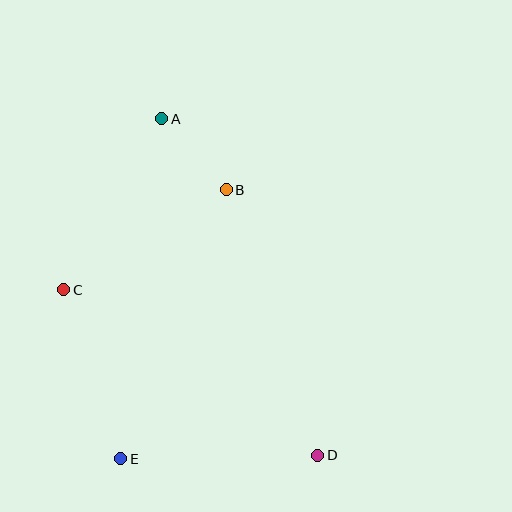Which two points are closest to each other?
Points A and B are closest to each other.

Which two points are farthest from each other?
Points A and D are farthest from each other.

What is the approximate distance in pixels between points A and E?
The distance between A and E is approximately 342 pixels.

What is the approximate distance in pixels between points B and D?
The distance between B and D is approximately 281 pixels.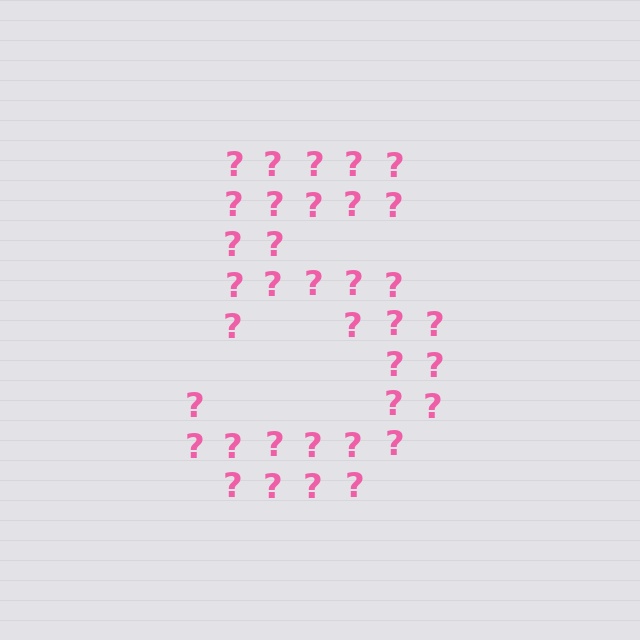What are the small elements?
The small elements are question marks.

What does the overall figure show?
The overall figure shows the digit 5.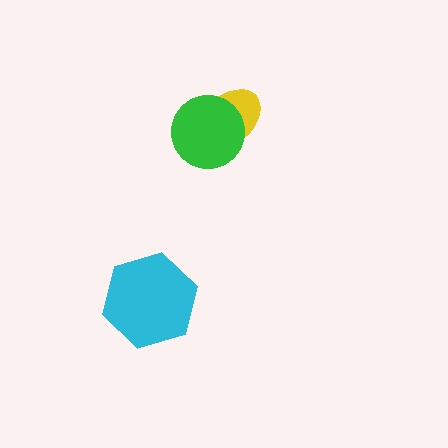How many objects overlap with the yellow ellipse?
1 object overlaps with the yellow ellipse.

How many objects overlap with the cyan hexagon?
0 objects overlap with the cyan hexagon.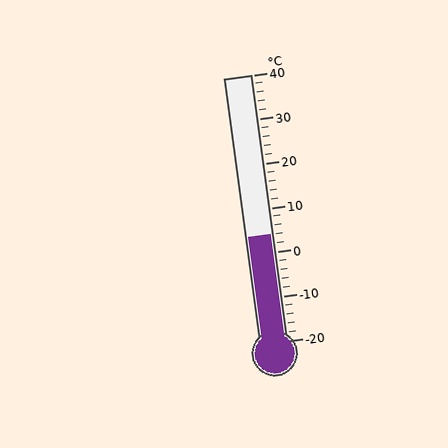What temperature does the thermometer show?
The thermometer shows approximately 4°C.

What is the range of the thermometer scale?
The thermometer scale ranges from -20°C to 40°C.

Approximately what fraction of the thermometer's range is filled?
The thermometer is filled to approximately 40% of its range.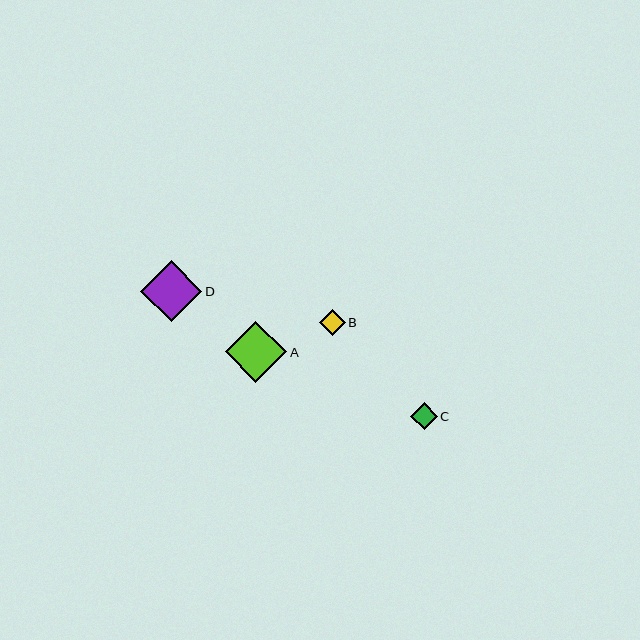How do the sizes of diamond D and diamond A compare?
Diamond D and diamond A are approximately the same size.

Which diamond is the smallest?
Diamond B is the smallest with a size of approximately 26 pixels.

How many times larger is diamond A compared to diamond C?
Diamond A is approximately 2.3 times the size of diamond C.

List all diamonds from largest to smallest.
From largest to smallest: D, A, C, B.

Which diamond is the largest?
Diamond D is the largest with a size of approximately 62 pixels.